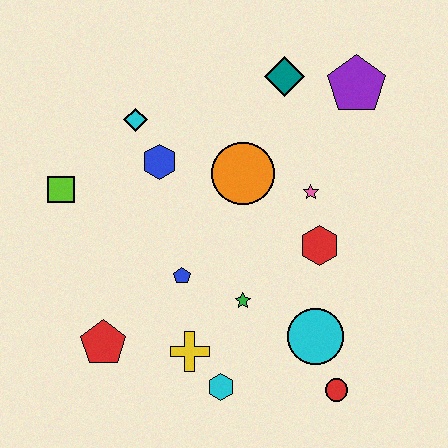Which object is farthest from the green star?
The purple pentagon is farthest from the green star.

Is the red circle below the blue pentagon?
Yes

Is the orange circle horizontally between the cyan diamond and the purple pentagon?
Yes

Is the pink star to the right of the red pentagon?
Yes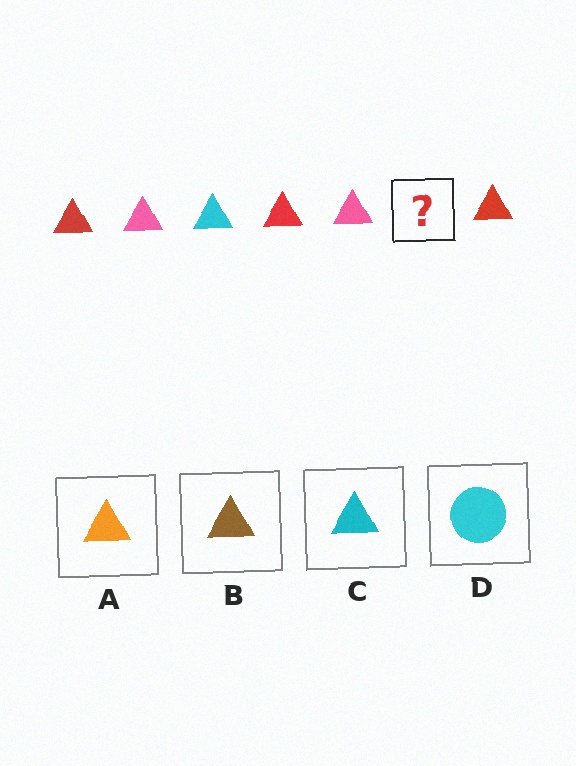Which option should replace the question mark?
Option C.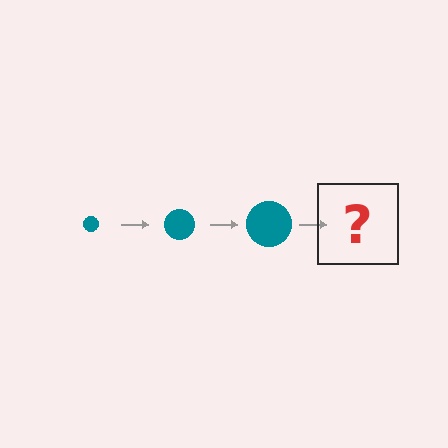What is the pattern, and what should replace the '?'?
The pattern is that the circle gets progressively larger each step. The '?' should be a teal circle, larger than the previous one.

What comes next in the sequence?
The next element should be a teal circle, larger than the previous one.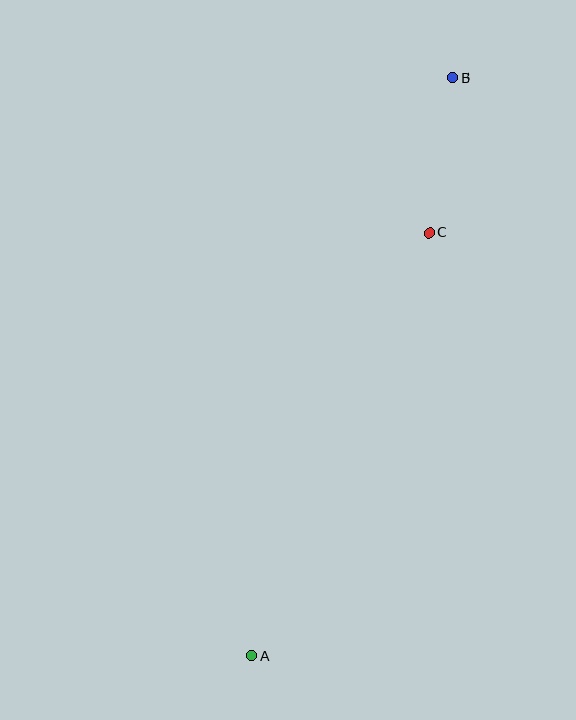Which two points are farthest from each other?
Points A and B are farthest from each other.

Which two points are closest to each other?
Points B and C are closest to each other.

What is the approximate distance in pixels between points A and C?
The distance between A and C is approximately 458 pixels.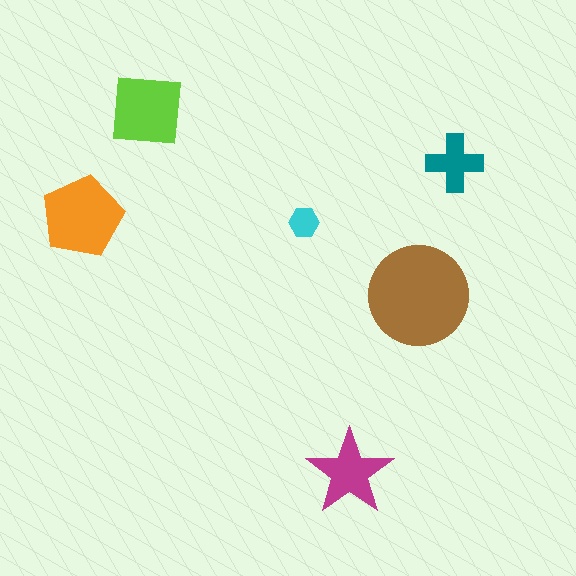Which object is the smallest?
The cyan hexagon.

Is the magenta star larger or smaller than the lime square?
Smaller.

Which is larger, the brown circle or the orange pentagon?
The brown circle.